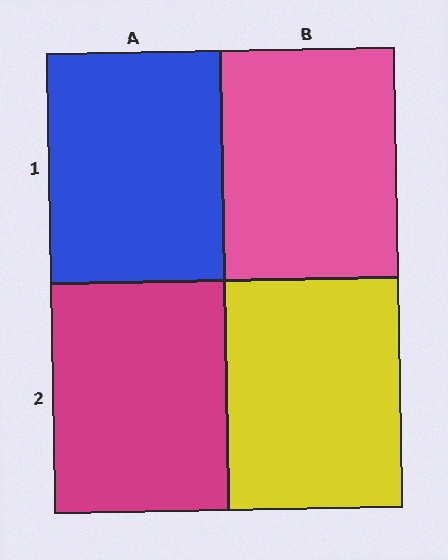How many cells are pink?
1 cell is pink.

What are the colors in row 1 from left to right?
Blue, pink.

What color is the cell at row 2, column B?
Yellow.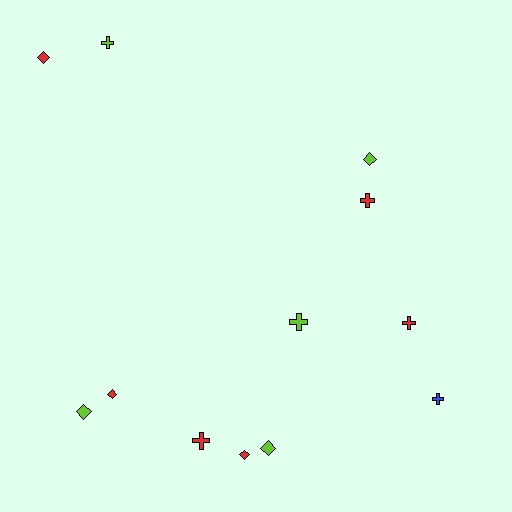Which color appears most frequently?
Red, with 6 objects.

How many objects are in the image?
There are 12 objects.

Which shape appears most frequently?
Diamond, with 6 objects.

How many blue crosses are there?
There is 1 blue cross.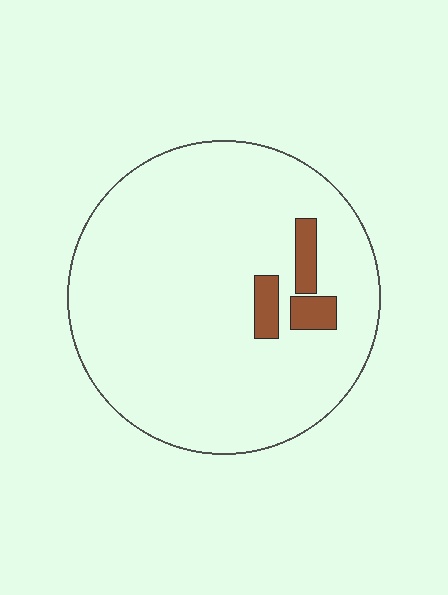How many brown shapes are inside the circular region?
3.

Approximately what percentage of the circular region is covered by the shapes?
Approximately 5%.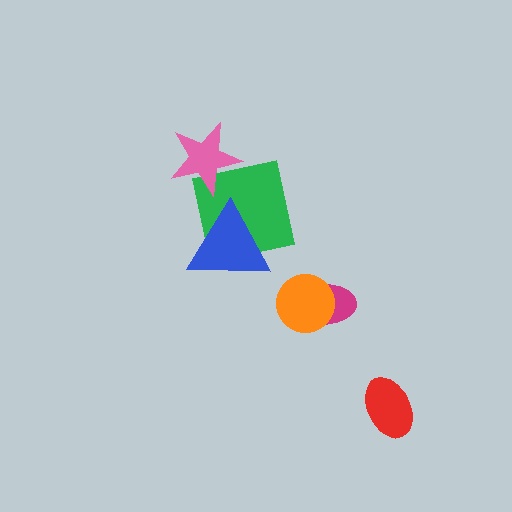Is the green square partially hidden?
Yes, it is partially covered by another shape.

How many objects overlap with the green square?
2 objects overlap with the green square.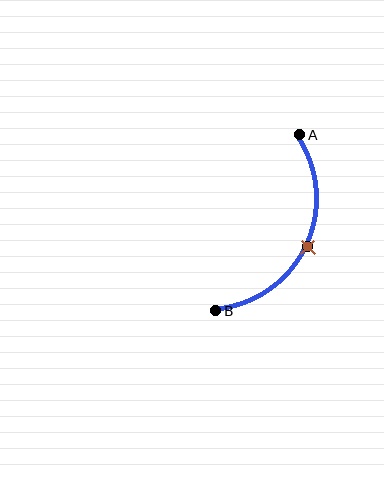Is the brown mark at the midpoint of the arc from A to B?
Yes. The brown mark lies on the arc at equal arc-length from both A and B — it is the arc midpoint.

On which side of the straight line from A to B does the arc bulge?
The arc bulges to the right of the straight line connecting A and B.